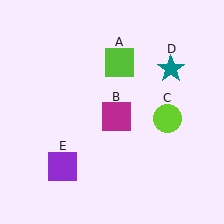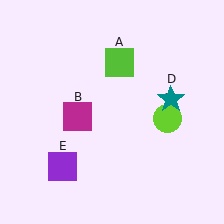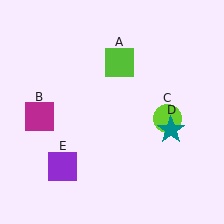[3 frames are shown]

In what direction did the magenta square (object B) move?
The magenta square (object B) moved left.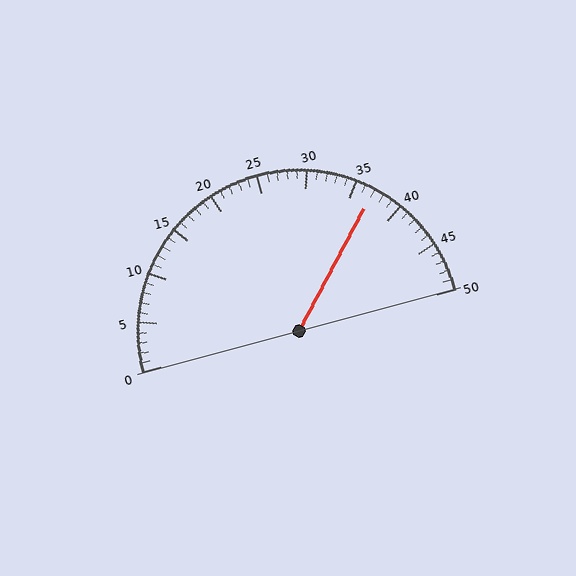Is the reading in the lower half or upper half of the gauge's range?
The reading is in the upper half of the range (0 to 50).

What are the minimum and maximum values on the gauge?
The gauge ranges from 0 to 50.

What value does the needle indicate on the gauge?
The needle indicates approximately 37.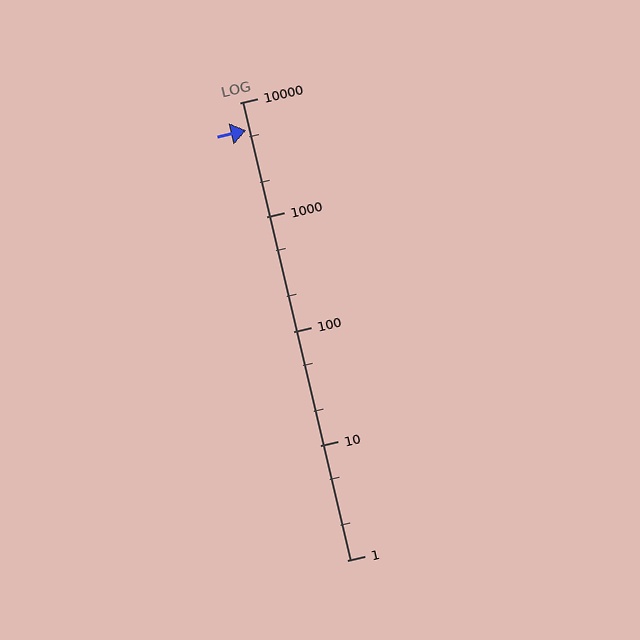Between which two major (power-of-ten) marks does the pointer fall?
The pointer is between 1000 and 10000.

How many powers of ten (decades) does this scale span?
The scale spans 4 decades, from 1 to 10000.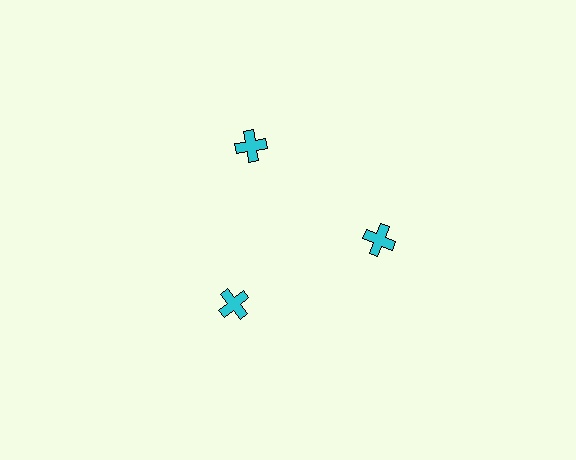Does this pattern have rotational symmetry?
Yes, this pattern has 3-fold rotational symmetry. It looks the same after rotating 120 degrees around the center.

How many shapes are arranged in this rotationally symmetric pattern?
There are 3 shapes, arranged in 3 groups of 1.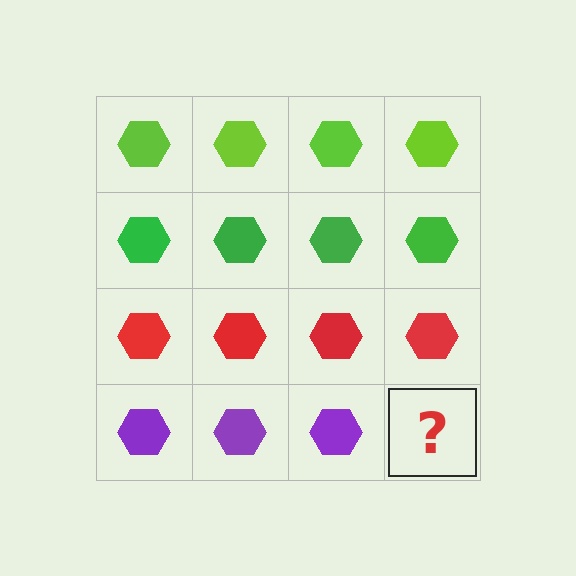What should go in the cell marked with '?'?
The missing cell should contain a purple hexagon.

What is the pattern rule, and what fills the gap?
The rule is that each row has a consistent color. The gap should be filled with a purple hexagon.